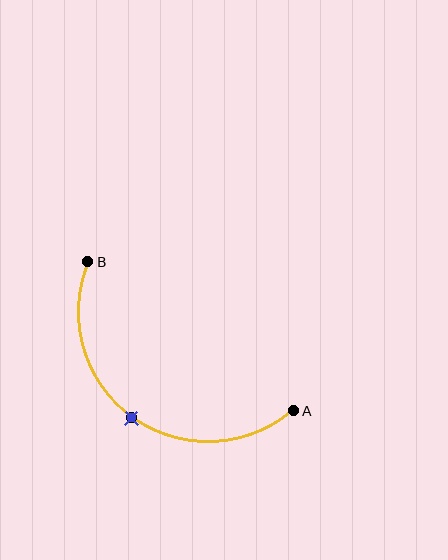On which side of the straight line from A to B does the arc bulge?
The arc bulges below and to the left of the straight line connecting A and B.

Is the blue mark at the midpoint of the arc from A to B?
Yes. The blue mark lies on the arc at equal arc-length from both A and B — it is the arc midpoint.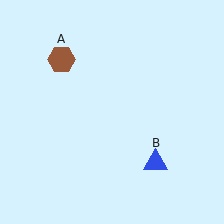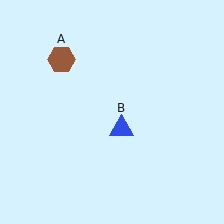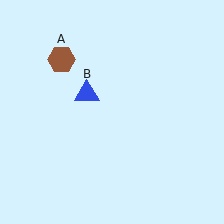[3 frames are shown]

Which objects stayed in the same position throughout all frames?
Brown hexagon (object A) remained stationary.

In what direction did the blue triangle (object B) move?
The blue triangle (object B) moved up and to the left.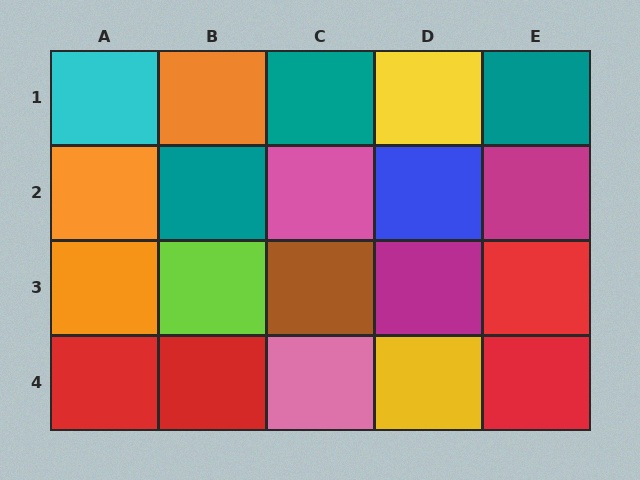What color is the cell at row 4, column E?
Red.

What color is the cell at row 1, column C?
Teal.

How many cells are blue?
1 cell is blue.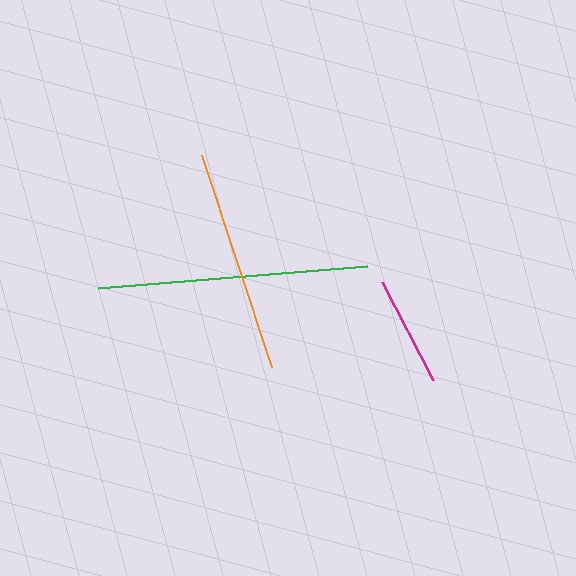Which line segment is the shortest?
The magenta line is the shortest at approximately 110 pixels.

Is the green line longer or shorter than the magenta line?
The green line is longer than the magenta line.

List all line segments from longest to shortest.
From longest to shortest: green, orange, magenta.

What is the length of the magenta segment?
The magenta segment is approximately 110 pixels long.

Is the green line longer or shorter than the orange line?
The green line is longer than the orange line.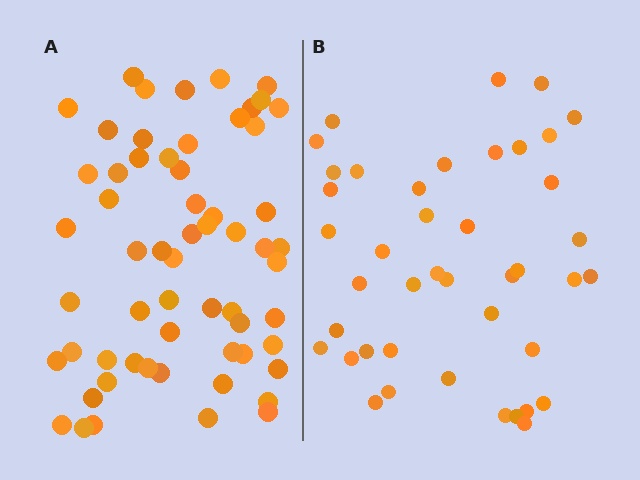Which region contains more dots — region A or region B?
Region A (the left region) has more dots.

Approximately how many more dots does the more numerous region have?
Region A has approximately 20 more dots than region B.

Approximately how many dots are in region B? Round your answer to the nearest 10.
About 40 dots. (The exact count is 42, which rounds to 40.)